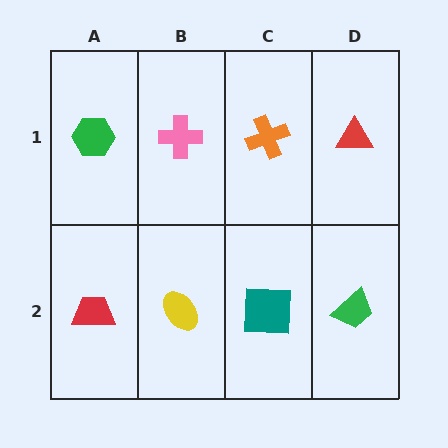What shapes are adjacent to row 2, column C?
An orange cross (row 1, column C), a yellow ellipse (row 2, column B), a green trapezoid (row 2, column D).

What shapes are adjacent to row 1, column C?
A teal square (row 2, column C), a pink cross (row 1, column B), a red triangle (row 1, column D).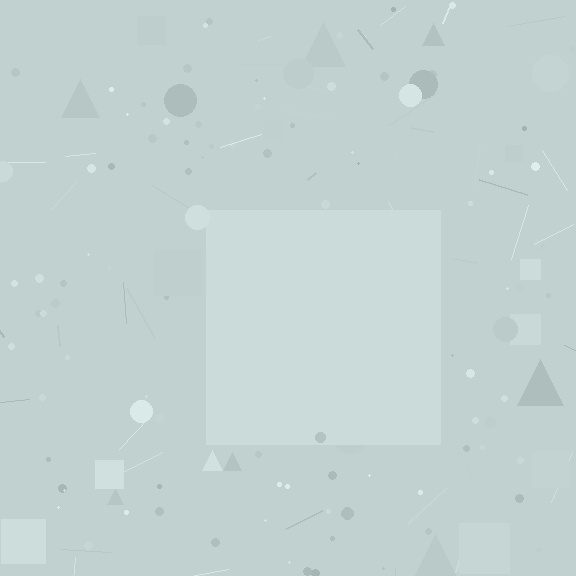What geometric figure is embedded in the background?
A square is embedded in the background.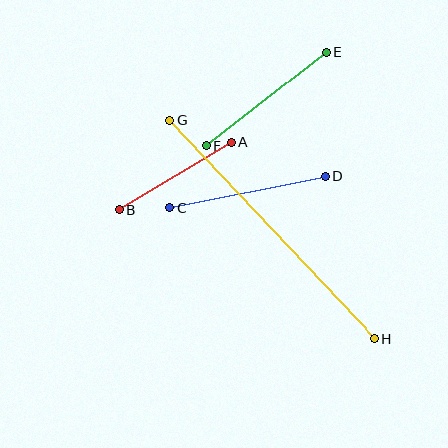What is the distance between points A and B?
The distance is approximately 131 pixels.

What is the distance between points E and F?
The distance is approximately 152 pixels.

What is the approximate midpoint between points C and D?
The midpoint is at approximately (248, 192) pixels.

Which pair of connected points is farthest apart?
Points G and H are farthest apart.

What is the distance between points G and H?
The distance is approximately 299 pixels.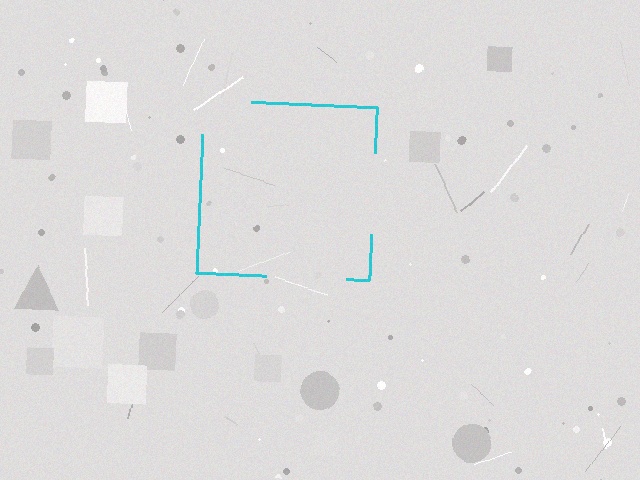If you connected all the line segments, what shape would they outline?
They would outline a square.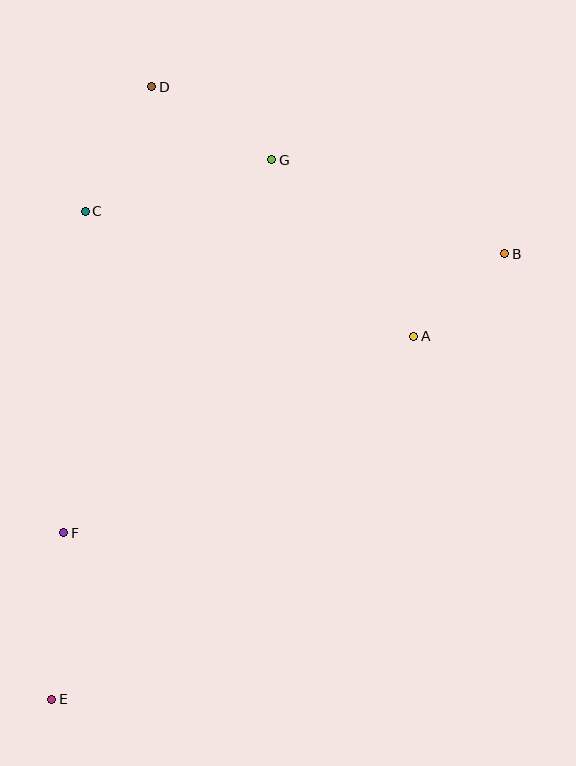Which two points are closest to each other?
Points A and B are closest to each other.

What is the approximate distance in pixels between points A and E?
The distance between A and E is approximately 512 pixels.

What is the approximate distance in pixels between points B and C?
The distance between B and C is approximately 421 pixels.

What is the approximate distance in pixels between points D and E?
The distance between D and E is approximately 621 pixels.